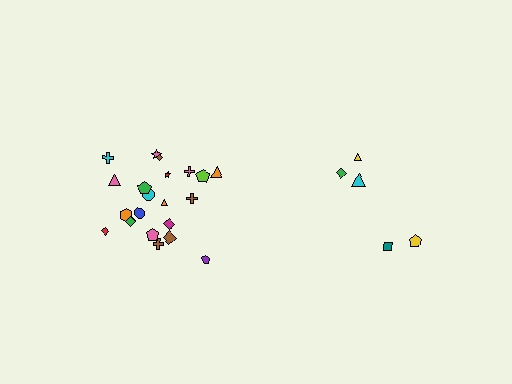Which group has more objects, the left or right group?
The left group.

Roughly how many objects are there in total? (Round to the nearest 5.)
Roughly 25 objects in total.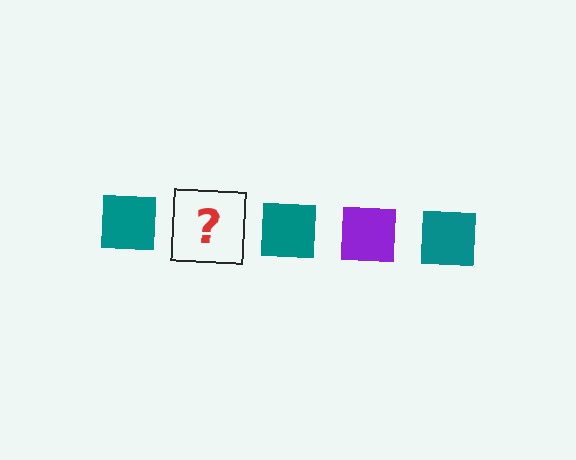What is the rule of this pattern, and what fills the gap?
The rule is that the pattern cycles through teal, purple squares. The gap should be filled with a purple square.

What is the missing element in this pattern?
The missing element is a purple square.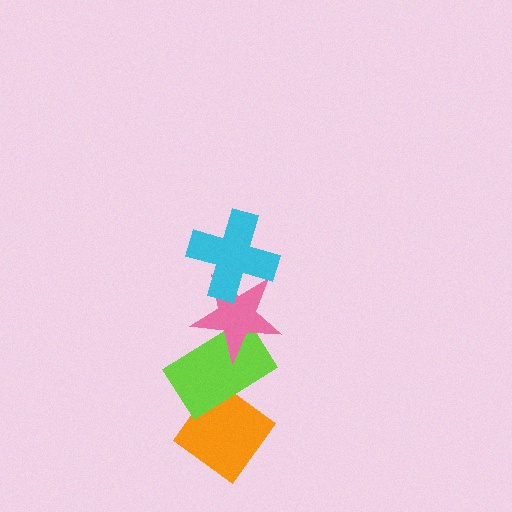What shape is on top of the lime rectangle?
The pink star is on top of the lime rectangle.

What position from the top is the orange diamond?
The orange diamond is 4th from the top.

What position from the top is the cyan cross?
The cyan cross is 1st from the top.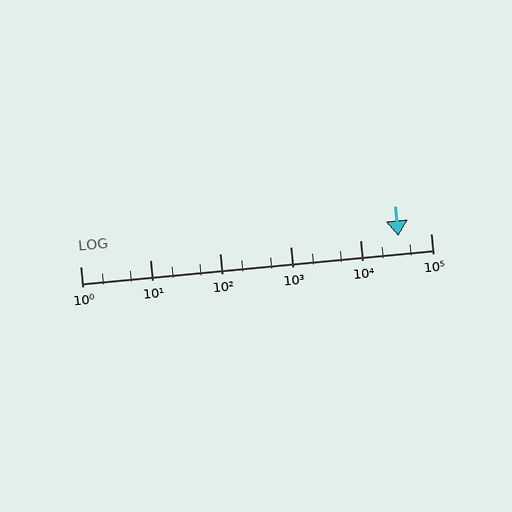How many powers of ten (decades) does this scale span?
The scale spans 5 decades, from 1 to 100000.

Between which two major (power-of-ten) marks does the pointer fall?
The pointer is between 10000 and 100000.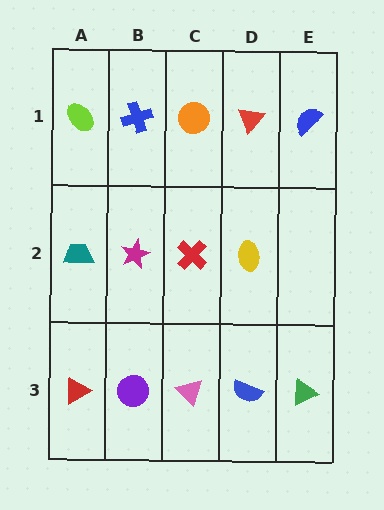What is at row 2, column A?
A teal trapezoid.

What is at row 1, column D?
A red triangle.